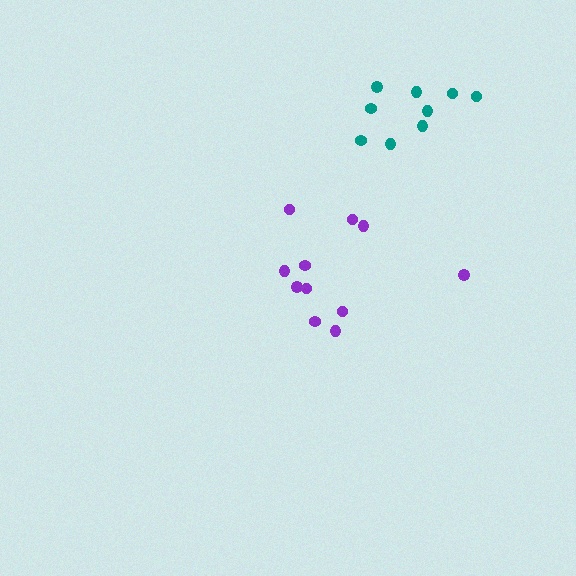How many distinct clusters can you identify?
There are 2 distinct clusters.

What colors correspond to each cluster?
The clusters are colored: purple, teal.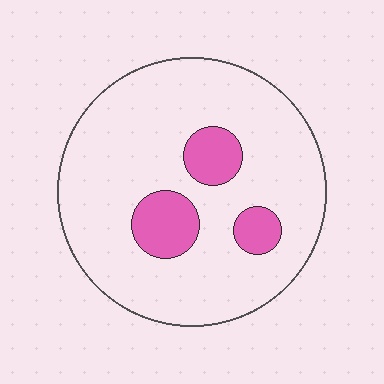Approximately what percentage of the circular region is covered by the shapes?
Approximately 15%.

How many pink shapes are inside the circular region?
3.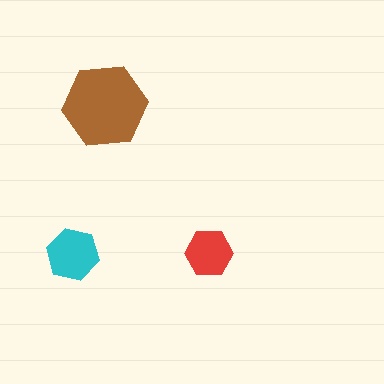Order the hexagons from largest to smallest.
the brown one, the cyan one, the red one.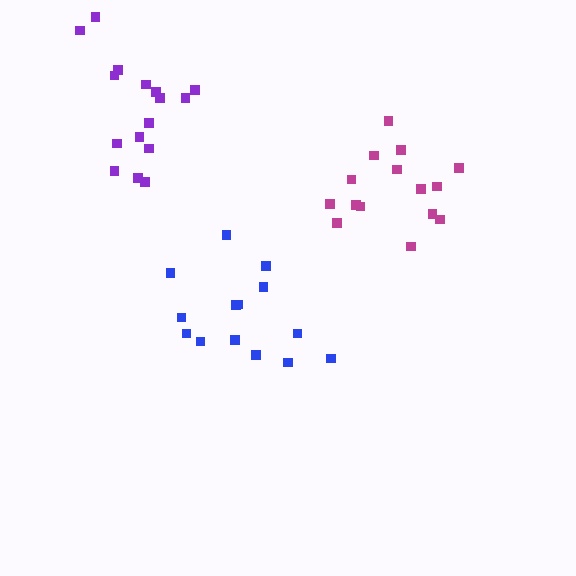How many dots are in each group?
Group 1: 16 dots, Group 2: 15 dots, Group 3: 14 dots (45 total).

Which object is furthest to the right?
The magenta cluster is rightmost.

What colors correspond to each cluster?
The clusters are colored: purple, magenta, blue.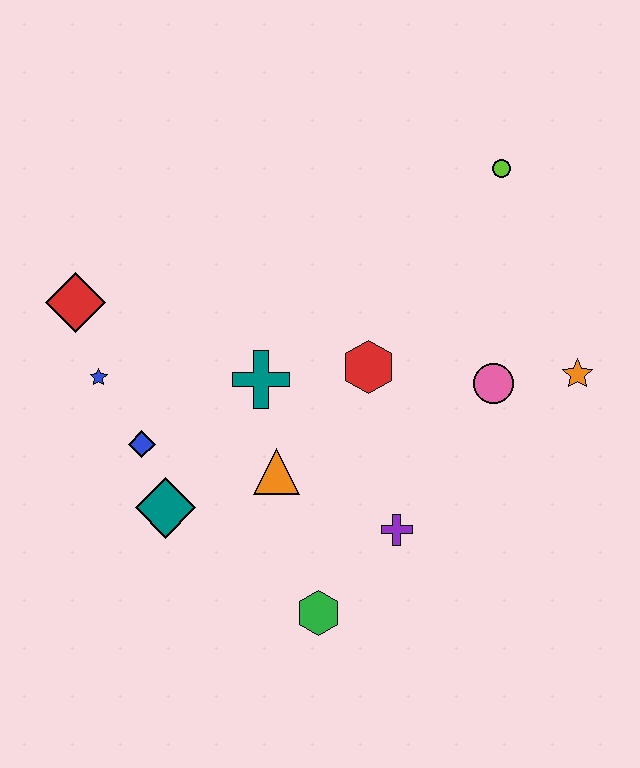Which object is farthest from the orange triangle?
The lime circle is farthest from the orange triangle.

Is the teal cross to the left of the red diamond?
No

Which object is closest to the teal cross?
The orange triangle is closest to the teal cross.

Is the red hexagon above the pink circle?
Yes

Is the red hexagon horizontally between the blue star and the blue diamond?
No